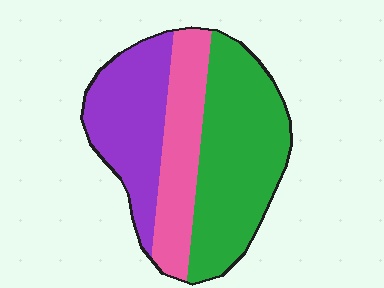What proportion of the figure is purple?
Purple takes up about one third (1/3) of the figure.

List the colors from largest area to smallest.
From largest to smallest: green, purple, pink.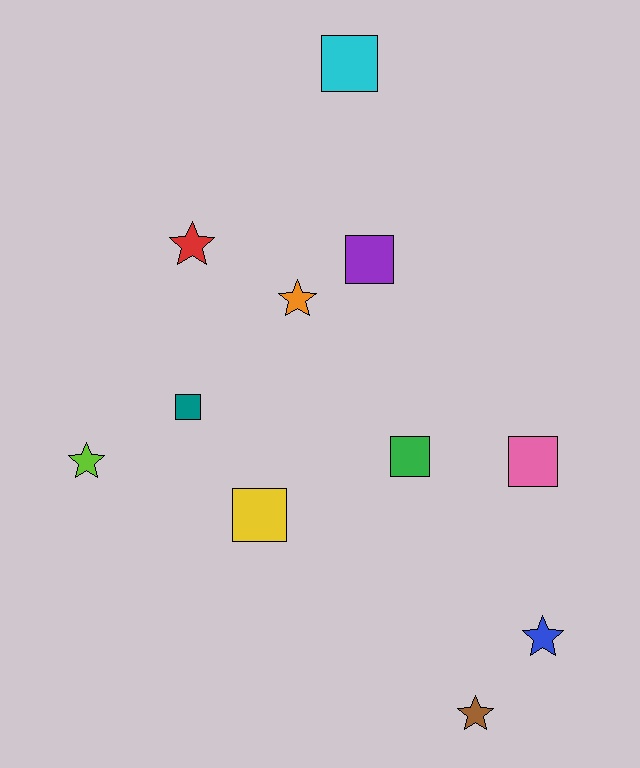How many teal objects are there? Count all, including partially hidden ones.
There is 1 teal object.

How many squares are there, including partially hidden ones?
There are 6 squares.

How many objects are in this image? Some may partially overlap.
There are 11 objects.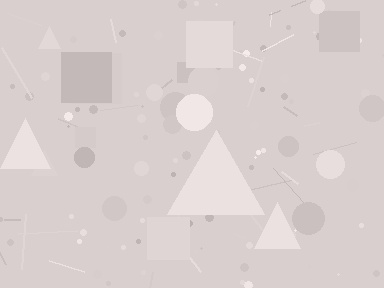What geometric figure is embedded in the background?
A triangle is embedded in the background.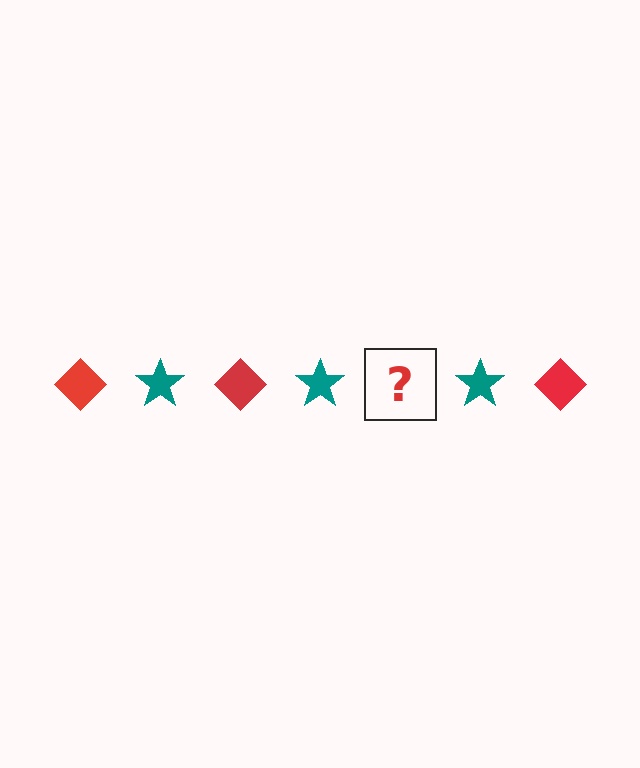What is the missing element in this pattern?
The missing element is a red diamond.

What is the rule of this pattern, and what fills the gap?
The rule is that the pattern alternates between red diamond and teal star. The gap should be filled with a red diamond.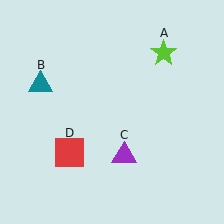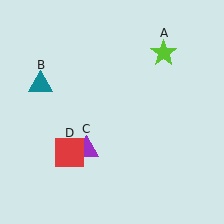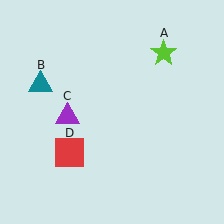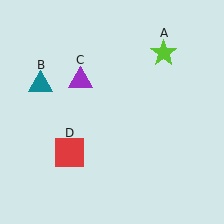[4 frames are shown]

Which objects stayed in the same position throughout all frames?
Lime star (object A) and teal triangle (object B) and red square (object D) remained stationary.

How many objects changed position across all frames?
1 object changed position: purple triangle (object C).